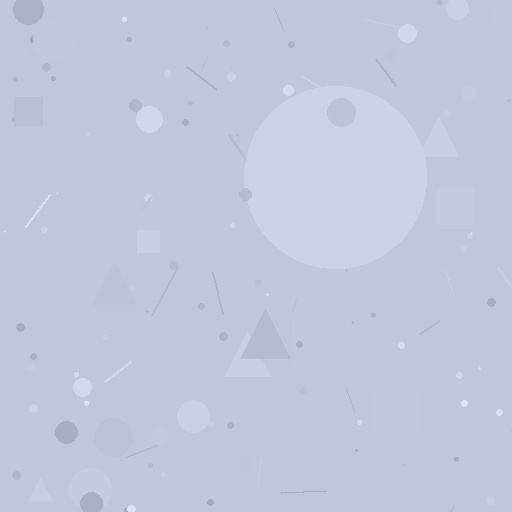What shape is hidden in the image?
A circle is hidden in the image.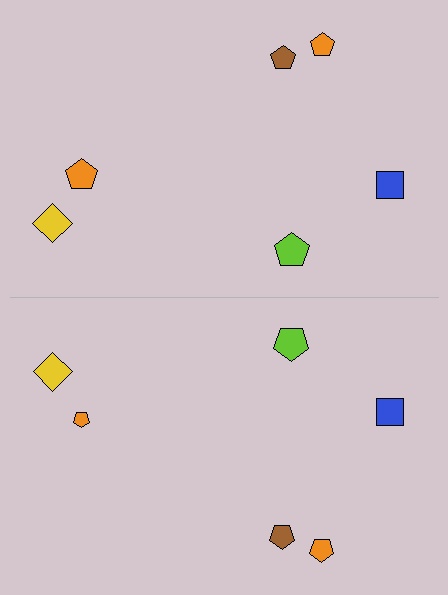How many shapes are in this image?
There are 12 shapes in this image.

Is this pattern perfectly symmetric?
No, the pattern is not perfectly symmetric. The orange pentagon on the bottom side has a different size than its mirror counterpart.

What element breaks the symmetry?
The orange pentagon on the bottom side has a different size than its mirror counterpart.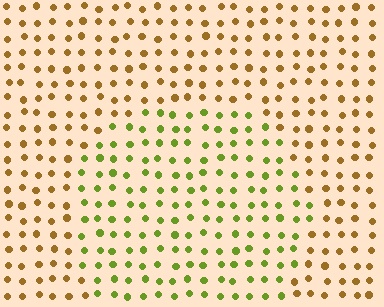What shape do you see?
I see a circle.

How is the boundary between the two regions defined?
The boundary is defined purely by a slight shift in hue (about 48 degrees). Spacing, size, and orientation are identical on both sides.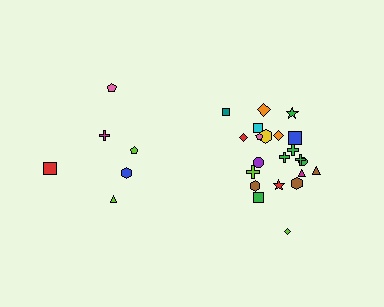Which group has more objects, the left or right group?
The right group.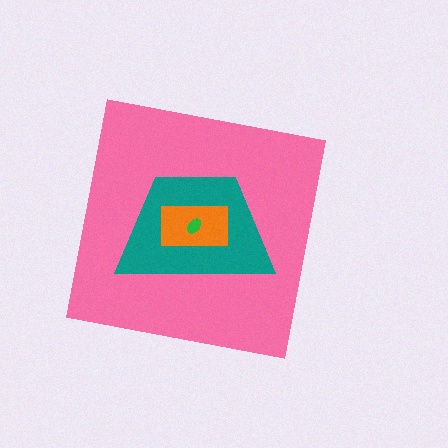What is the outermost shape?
The pink square.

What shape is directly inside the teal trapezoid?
The orange rectangle.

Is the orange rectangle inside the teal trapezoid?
Yes.